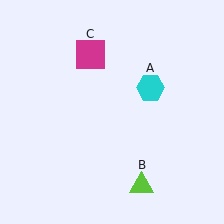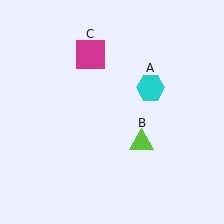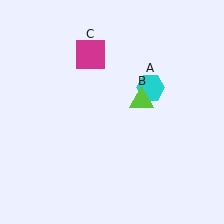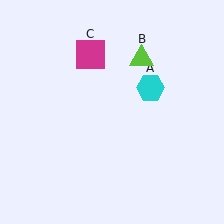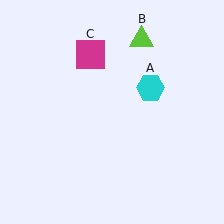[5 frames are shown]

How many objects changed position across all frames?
1 object changed position: lime triangle (object B).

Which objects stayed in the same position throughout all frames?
Cyan hexagon (object A) and magenta square (object C) remained stationary.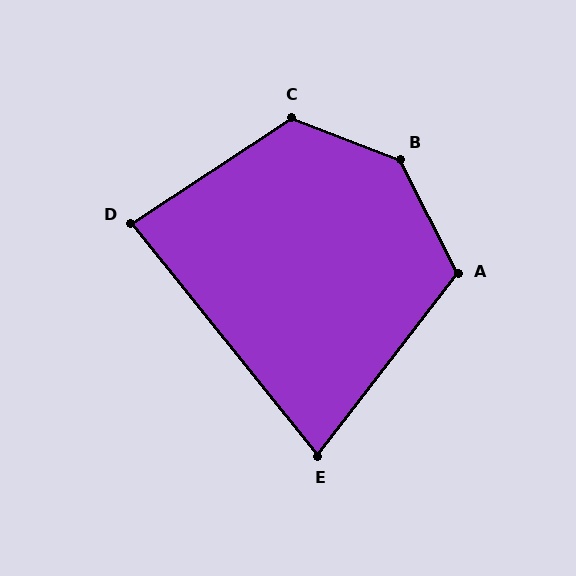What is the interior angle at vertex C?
Approximately 125 degrees (obtuse).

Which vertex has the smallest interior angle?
E, at approximately 76 degrees.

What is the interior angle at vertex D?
Approximately 84 degrees (acute).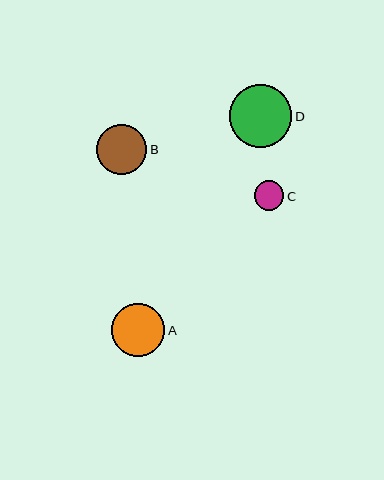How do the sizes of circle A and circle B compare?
Circle A and circle B are approximately the same size.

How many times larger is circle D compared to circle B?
Circle D is approximately 1.2 times the size of circle B.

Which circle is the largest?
Circle D is the largest with a size of approximately 63 pixels.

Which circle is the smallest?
Circle C is the smallest with a size of approximately 30 pixels.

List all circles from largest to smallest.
From largest to smallest: D, A, B, C.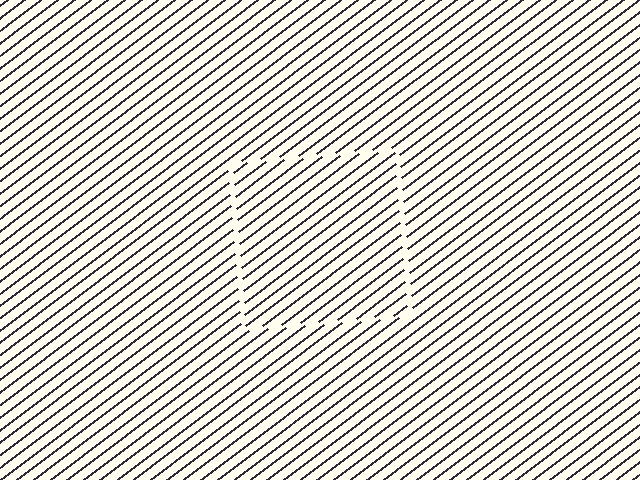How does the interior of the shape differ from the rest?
The interior of the shape contains the same grating, shifted by half a period — the contour is defined by the phase discontinuity where line-ends from the inner and outer gratings abut.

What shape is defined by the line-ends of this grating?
An illusory square. The interior of the shape contains the same grating, shifted by half a period — the contour is defined by the phase discontinuity where line-ends from the inner and outer gratings abut.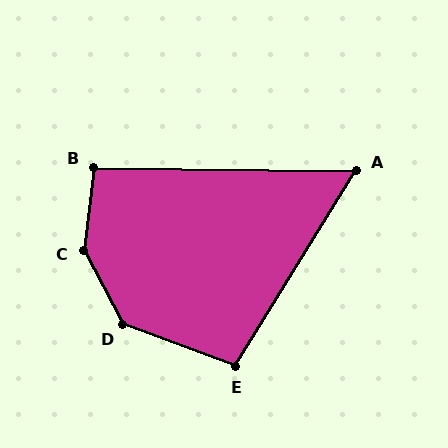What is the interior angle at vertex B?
Approximately 96 degrees (obtuse).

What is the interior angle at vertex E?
Approximately 101 degrees (obtuse).